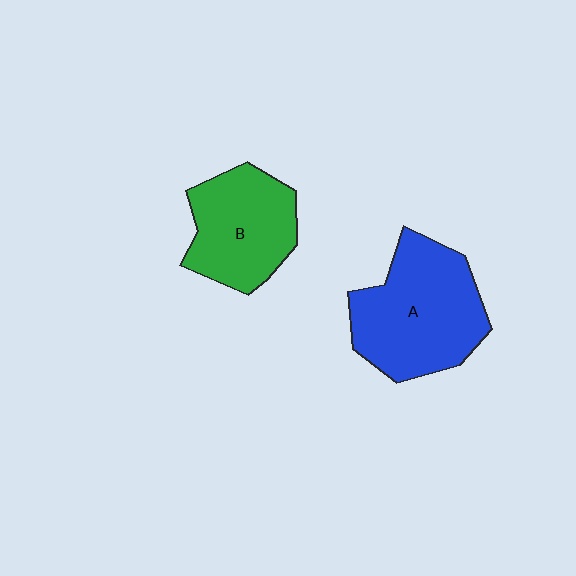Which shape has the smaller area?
Shape B (green).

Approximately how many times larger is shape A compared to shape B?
Approximately 1.3 times.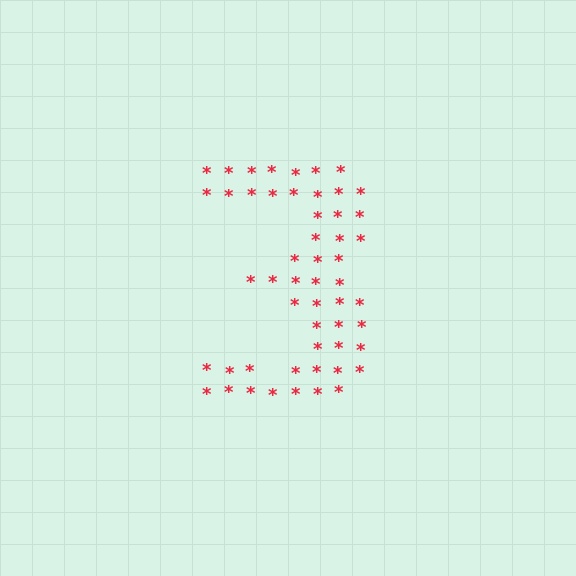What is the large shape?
The large shape is the digit 3.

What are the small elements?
The small elements are asterisks.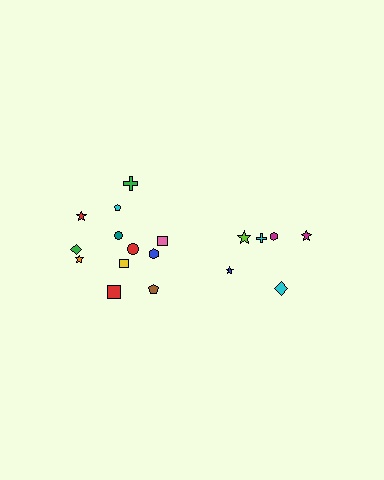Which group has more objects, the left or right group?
The left group.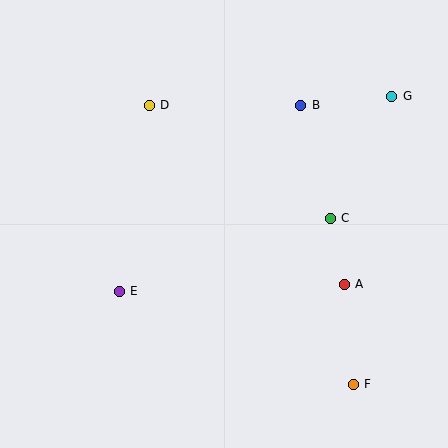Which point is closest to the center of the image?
Point C at (330, 218) is closest to the center.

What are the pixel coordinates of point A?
Point A is at (344, 284).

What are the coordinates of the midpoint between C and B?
The midpoint between C and B is at (316, 162).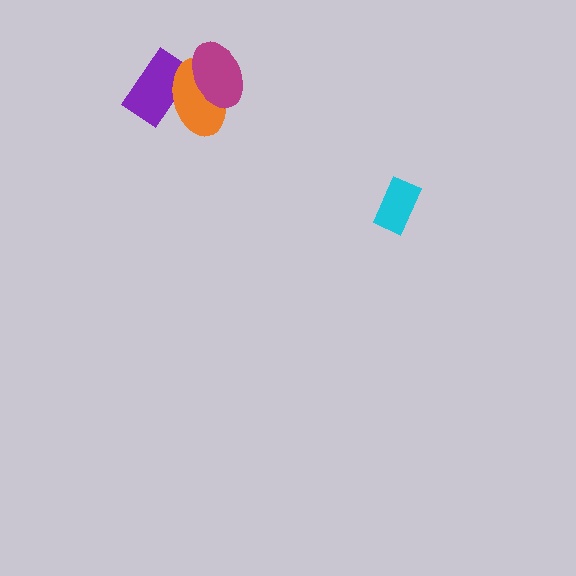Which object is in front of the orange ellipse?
The magenta ellipse is in front of the orange ellipse.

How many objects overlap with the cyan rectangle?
0 objects overlap with the cyan rectangle.